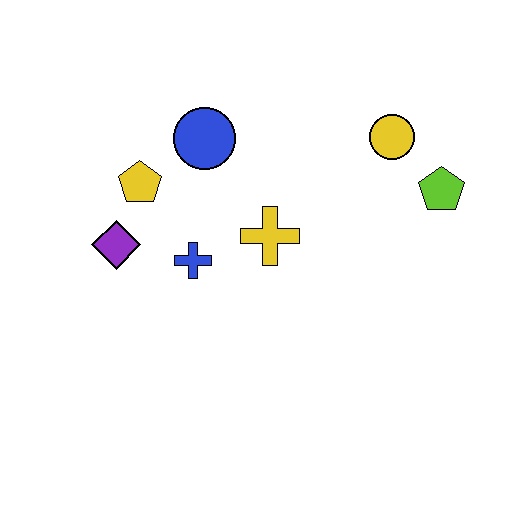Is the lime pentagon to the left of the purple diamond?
No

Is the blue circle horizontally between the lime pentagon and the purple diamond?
Yes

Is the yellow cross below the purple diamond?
No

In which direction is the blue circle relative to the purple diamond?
The blue circle is above the purple diamond.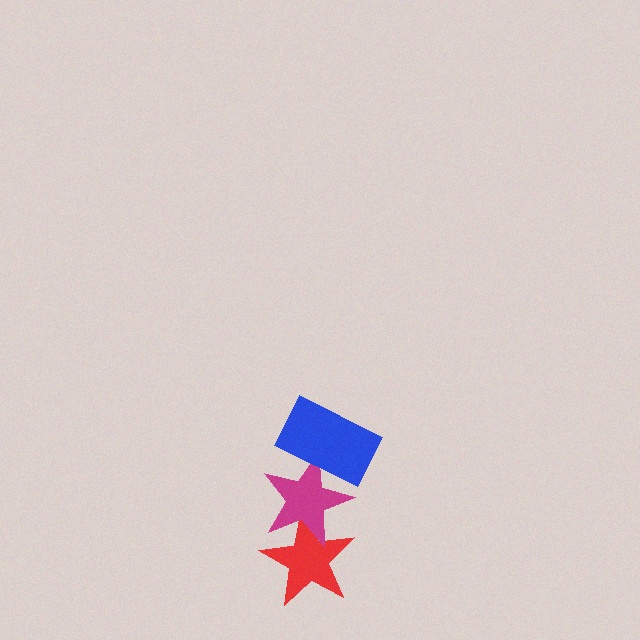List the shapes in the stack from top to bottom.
From top to bottom: the blue rectangle, the magenta star, the red star.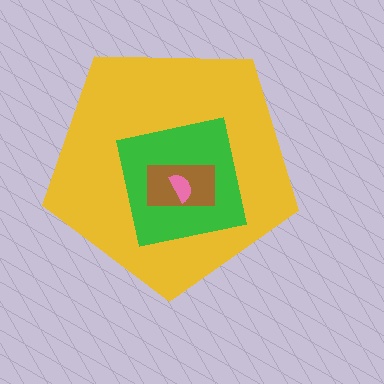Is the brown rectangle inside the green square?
Yes.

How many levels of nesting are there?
4.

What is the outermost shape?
The yellow pentagon.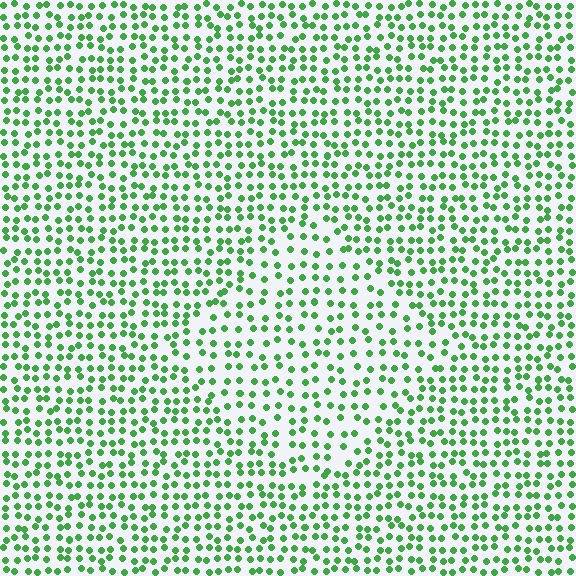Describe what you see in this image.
The image contains small green elements arranged at two different densities. A diamond-shaped region is visible where the elements are less densely packed than the surrounding area.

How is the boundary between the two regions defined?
The boundary is defined by a change in element density (approximately 1.5x ratio). All elements are the same color, size, and shape.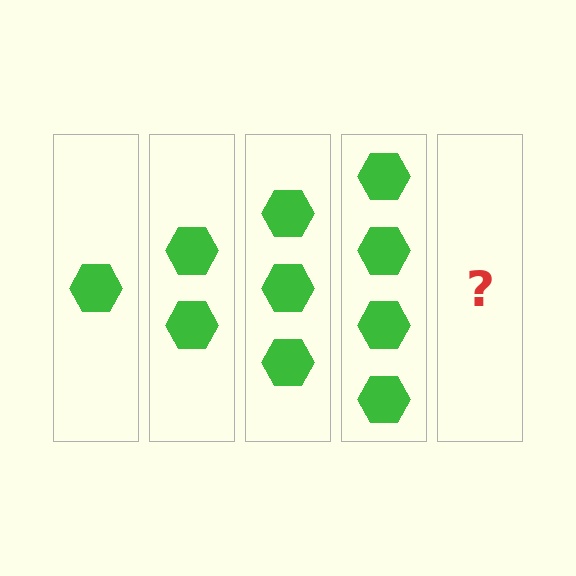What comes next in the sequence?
The next element should be 5 hexagons.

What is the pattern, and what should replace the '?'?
The pattern is that each step adds one more hexagon. The '?' should be 5 hexagons.